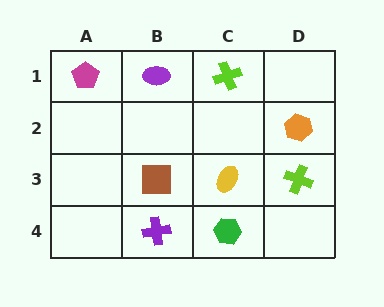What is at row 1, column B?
A purple ellipse.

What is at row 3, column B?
A brown square.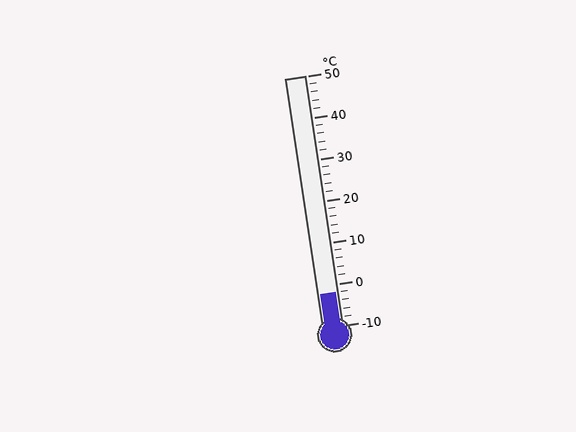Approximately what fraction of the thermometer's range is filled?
The thermometer is filled to approximately 15% of its range.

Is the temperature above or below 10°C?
The temperature is below 10°C.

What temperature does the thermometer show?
The thermometer shows approximately -2°C.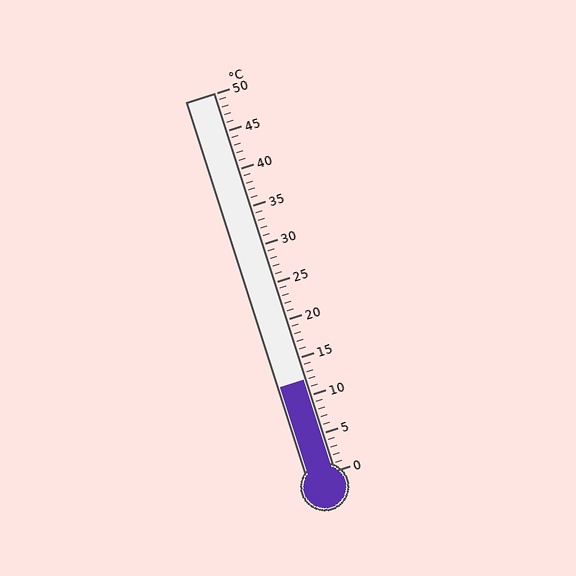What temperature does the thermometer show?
The thermometer shows approximately 12°C.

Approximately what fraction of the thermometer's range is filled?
The thermometer is filled to approximately 25% of its range.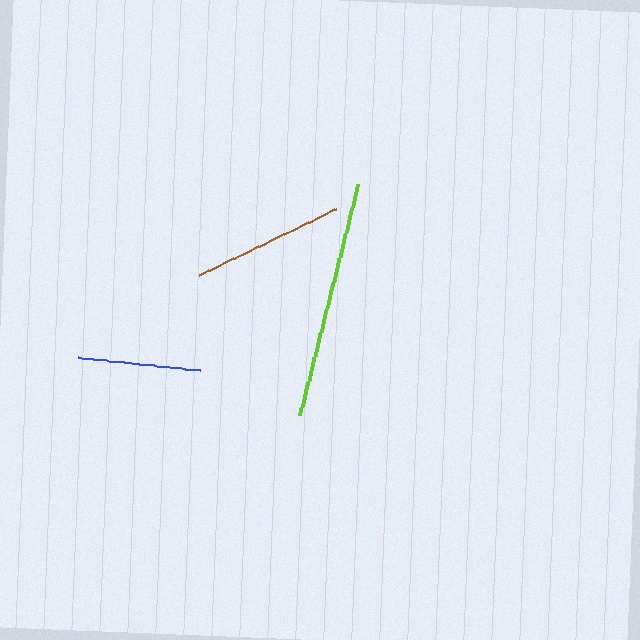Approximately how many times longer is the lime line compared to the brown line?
The lime line is approximately 1.6 times the length of the brown line.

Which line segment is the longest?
The lime line is the longest at approximately 238 pixels.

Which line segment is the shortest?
The blue line is the shortest at approximately 122 pixels.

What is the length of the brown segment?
The brown segment is approximately 154 pixels long.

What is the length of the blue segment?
The blue segment is approximately 122 pixels long.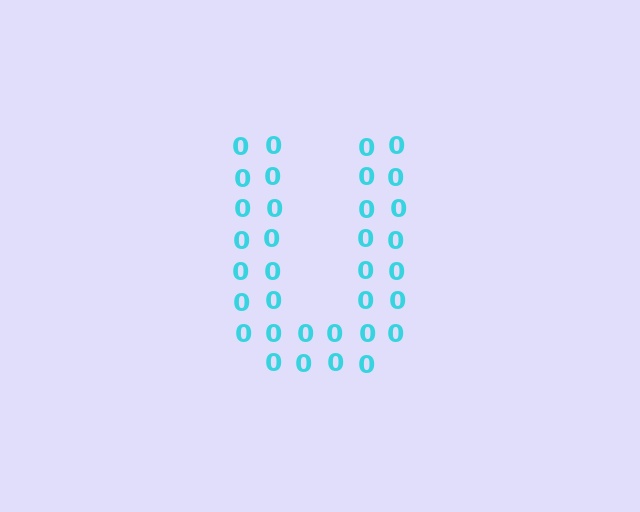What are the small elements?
The small elements are digit 0's.